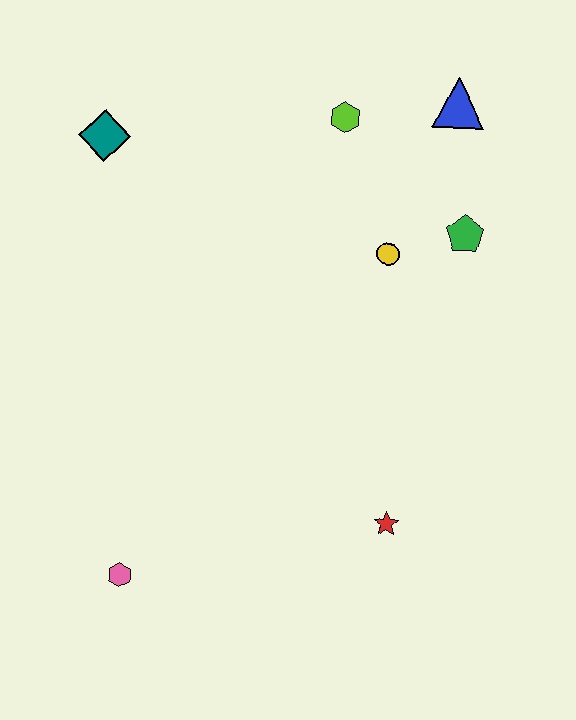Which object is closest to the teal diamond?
The lime hexagon is closest to the teal diamond.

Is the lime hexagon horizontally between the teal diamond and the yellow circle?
Yes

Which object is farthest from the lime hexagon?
The pink hexagon is farthest from the lime hexagon.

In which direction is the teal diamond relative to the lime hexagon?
The teal diamond is to the left of the lime hexagon.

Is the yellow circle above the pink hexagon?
Yes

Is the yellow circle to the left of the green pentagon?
Yes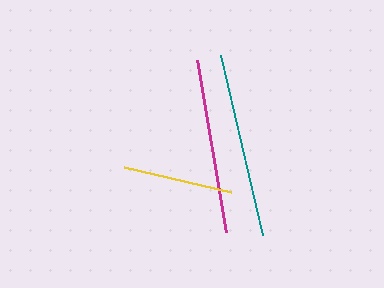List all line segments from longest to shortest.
From longest to shortest: teal, magenta, yellow.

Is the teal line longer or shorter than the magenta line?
The teal line is longer than the magenta line.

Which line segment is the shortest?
The yellow line is the shortest at approximately 109 pixels.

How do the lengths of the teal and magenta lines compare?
The teal and magenta lines are approximately the same length.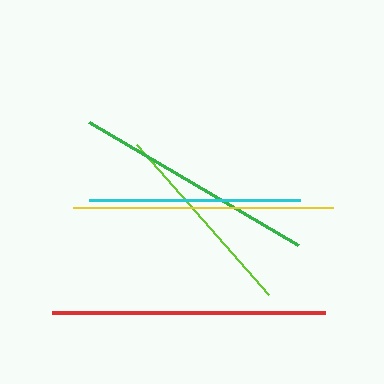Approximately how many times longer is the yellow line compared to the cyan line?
The yellow line is approximately 1.2 times the length of the cyan line.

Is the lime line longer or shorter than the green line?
The green line is longer than the lime line.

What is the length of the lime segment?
The lime segment is approximately 199 pixels long.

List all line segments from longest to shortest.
From longest to shortest: red, yellow, green, cyan, lime.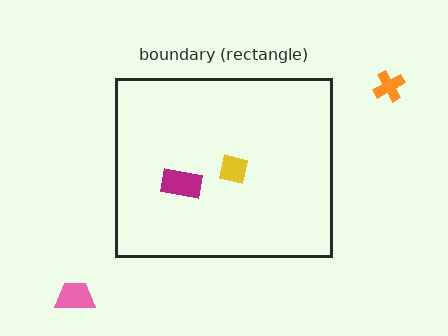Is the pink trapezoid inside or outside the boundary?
Outside.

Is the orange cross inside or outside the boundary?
Outside.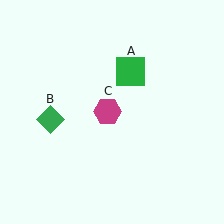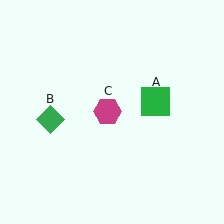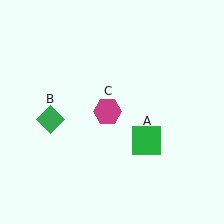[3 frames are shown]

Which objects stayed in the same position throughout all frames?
Green diamond (object B) and magenta hexagon (object C) remained stationary.